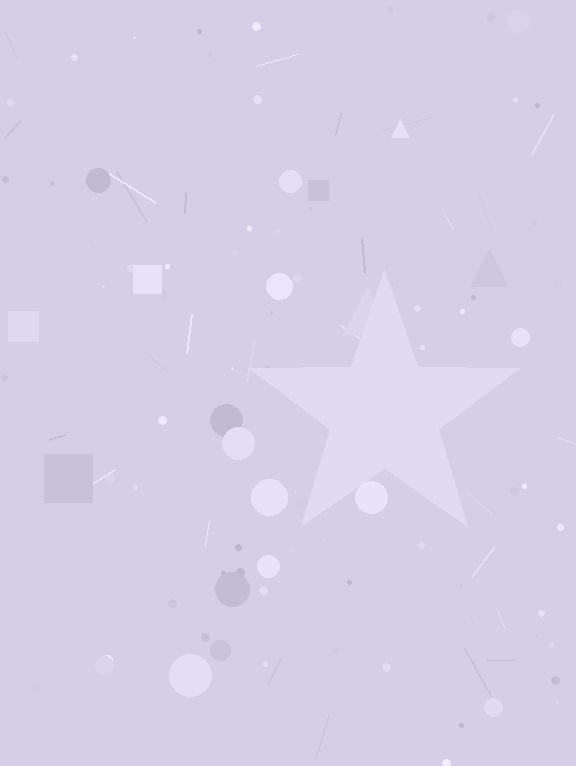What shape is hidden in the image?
A star is hidden in the image.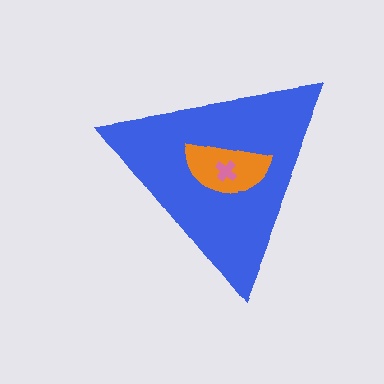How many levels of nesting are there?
3.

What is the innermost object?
The pink cross.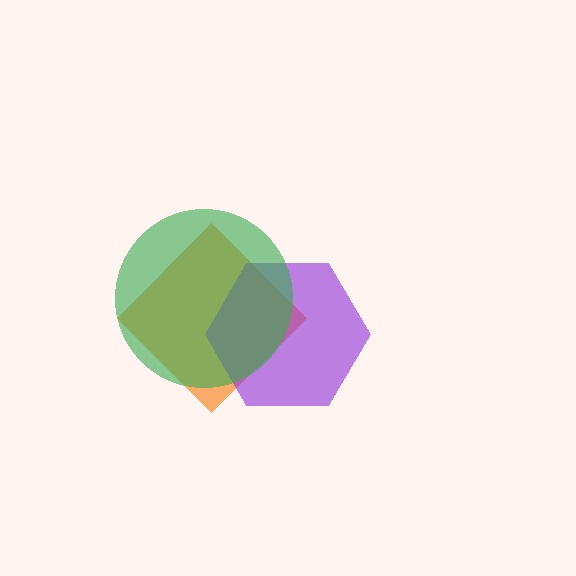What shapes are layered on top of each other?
The layered shapes are: an orange diamond, a purple hexagon, a green circle.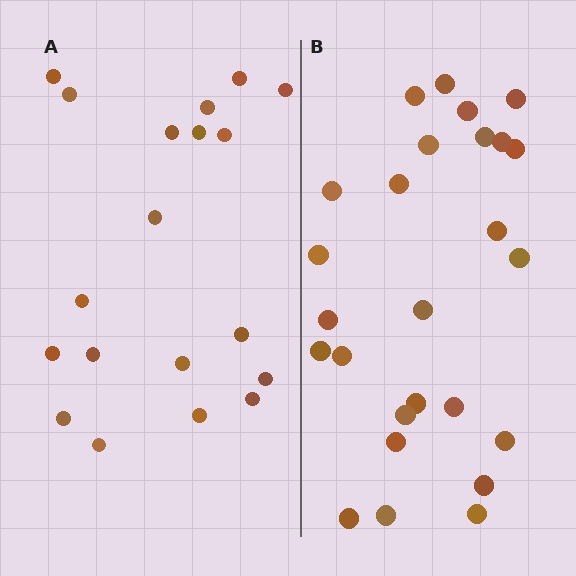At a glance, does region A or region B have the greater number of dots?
Region B (the right region) has more dots.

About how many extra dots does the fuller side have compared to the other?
Region B has roughly 8 or so more dots than region A.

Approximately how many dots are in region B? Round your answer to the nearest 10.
About 30 dots. (The exact count is 26, which rounds to 30.)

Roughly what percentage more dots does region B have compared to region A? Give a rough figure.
About 35% more.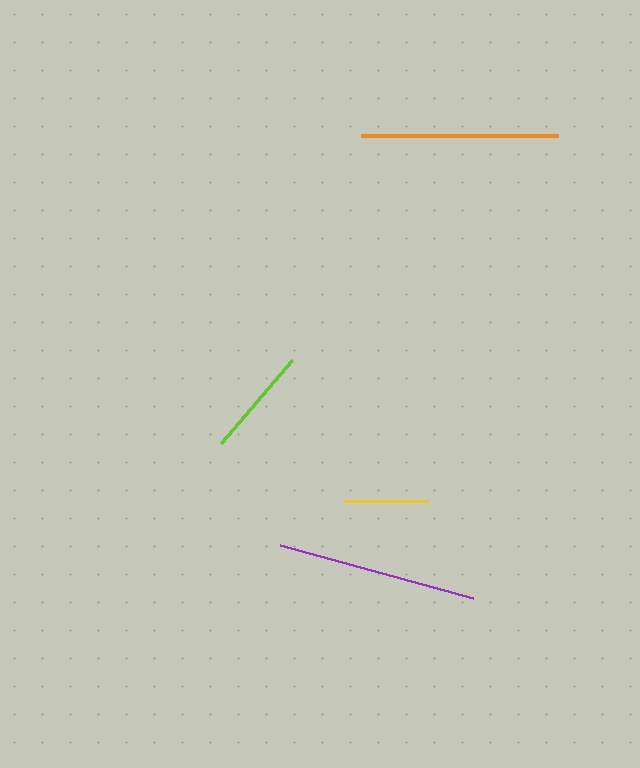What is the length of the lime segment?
The lime segment is approximately 108 pixels long.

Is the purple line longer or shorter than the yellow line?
The purple line is longer than the yellow line.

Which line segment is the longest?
The purple line is the longest at approximately 200 pixels.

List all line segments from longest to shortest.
From longest to shortest: purple, orange, lime, yellow.